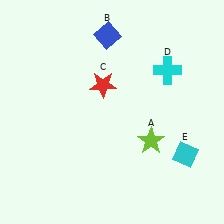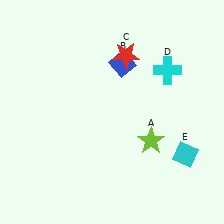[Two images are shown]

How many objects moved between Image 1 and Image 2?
2 objects moved between the two images.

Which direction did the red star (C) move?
The red star (C) moved up.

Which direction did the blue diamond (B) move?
The blue diamond (B) moved down.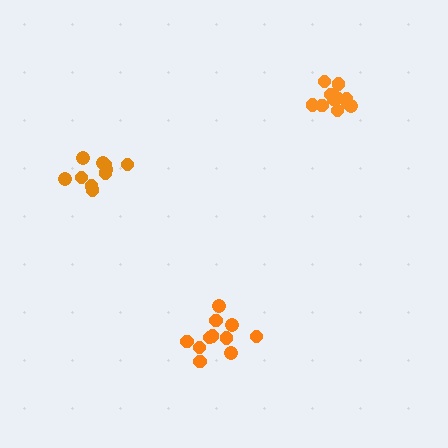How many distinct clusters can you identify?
There are 3 distinct clusters.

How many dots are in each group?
Group 1: 11 dots, Group 2: 10 dots, Group 3: 11 dots (32 total).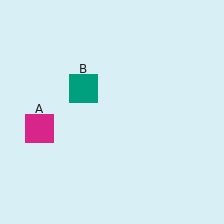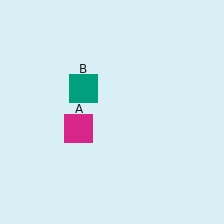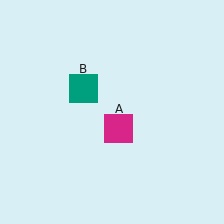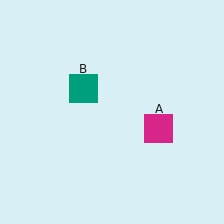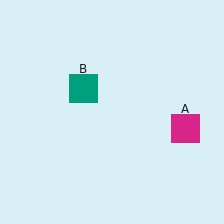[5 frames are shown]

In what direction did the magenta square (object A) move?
The magenta square (object A) moved right.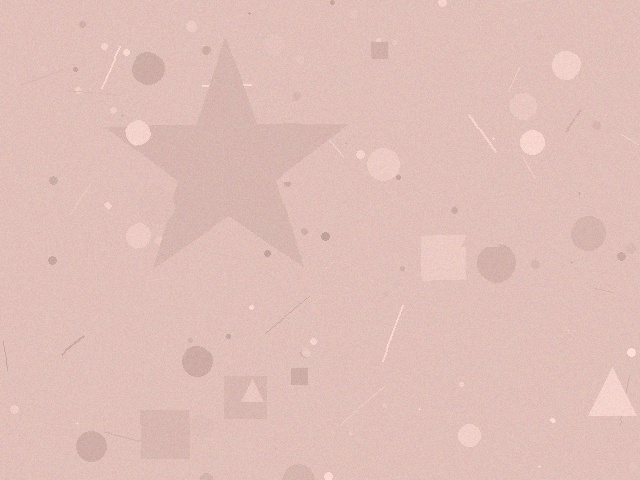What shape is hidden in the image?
A star is hidden in the image.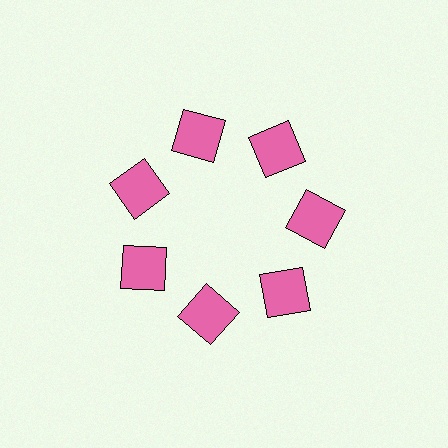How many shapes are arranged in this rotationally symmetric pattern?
There are 7 shapes, arranged in 7 groups of 1.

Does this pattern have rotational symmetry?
Yes, this pattern has 7-fold rotational symmetry. It looks the same after rotating 51 degrees around the center.